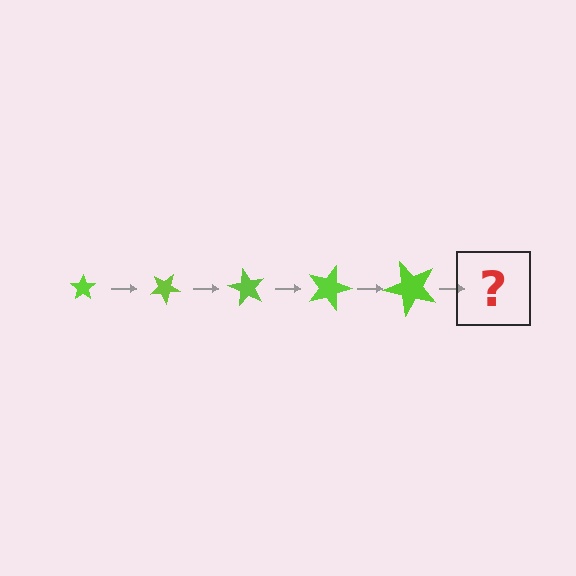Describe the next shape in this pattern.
It should be a star, larger than the previous one and rotated 150 degrees from the start.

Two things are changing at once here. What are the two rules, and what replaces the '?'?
The two rules are that the star grows larger each step and it rotates 30 degrees each step. The '?' should be a star, larger than the previous one and rotated 150 degrees from the start.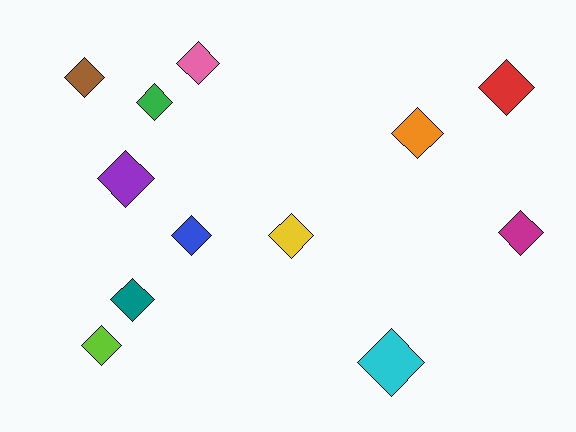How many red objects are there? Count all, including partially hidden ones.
There is 1 red object.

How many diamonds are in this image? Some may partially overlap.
There are 12 diamonds.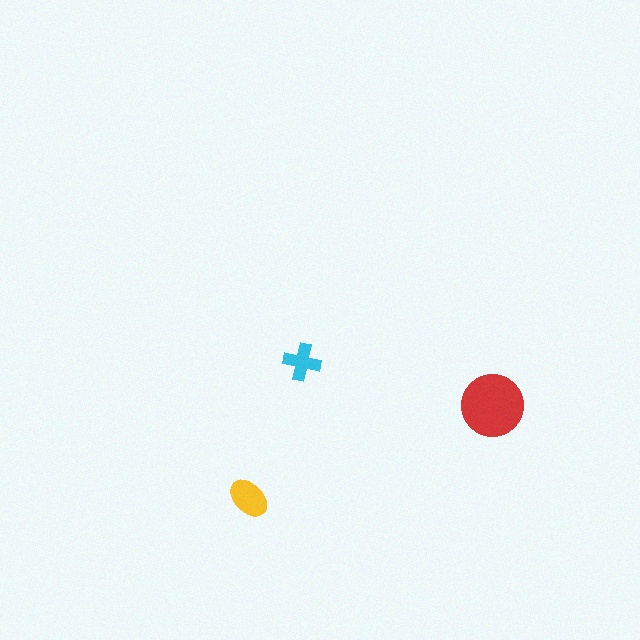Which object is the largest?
The red circle.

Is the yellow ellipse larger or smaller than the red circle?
Smaller.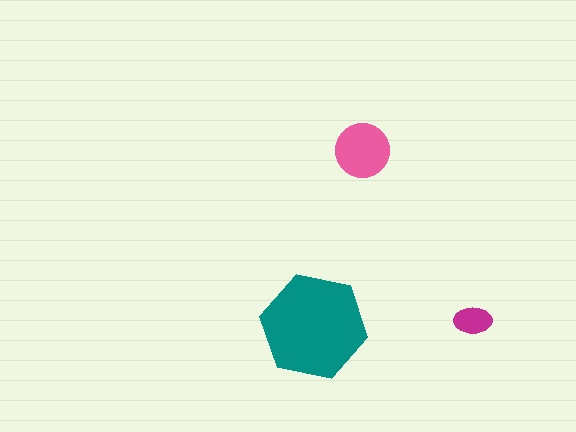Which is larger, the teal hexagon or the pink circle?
The teal hexagon.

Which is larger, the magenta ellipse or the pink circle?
The pink circle.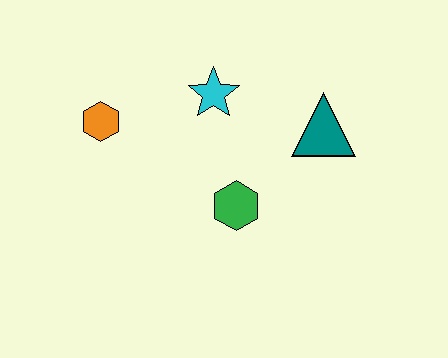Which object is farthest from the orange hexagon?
The teal triangle is farthest from the orange hexagon.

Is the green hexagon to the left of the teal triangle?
Yes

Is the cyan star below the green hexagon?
No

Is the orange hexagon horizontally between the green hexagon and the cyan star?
No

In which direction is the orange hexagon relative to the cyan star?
The orange hexagon is to the left of the cyan star.